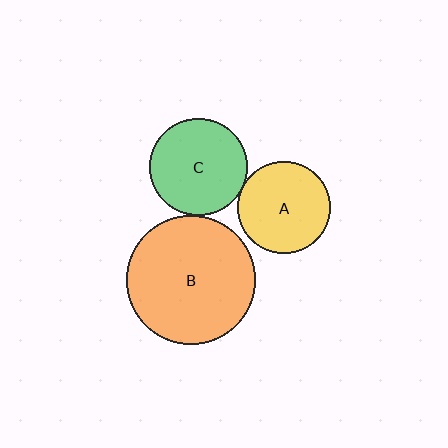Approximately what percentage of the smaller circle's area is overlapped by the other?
Approximately 5%.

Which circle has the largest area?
Circle B (orange).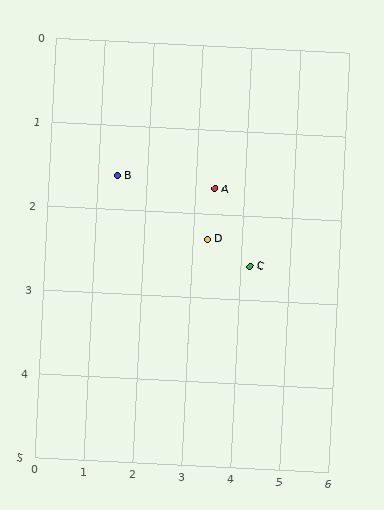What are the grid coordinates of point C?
Point C is at approximately (4.2, 2.6).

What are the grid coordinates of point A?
Point A is at approximately (3.4, 1.7).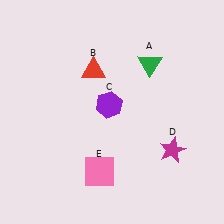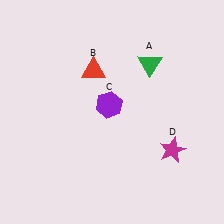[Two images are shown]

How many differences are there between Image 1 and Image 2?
There is 1 difference between the two images.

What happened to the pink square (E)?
The pink square (E) was removed in Image 2. It was in the bottom-left area of Image 1.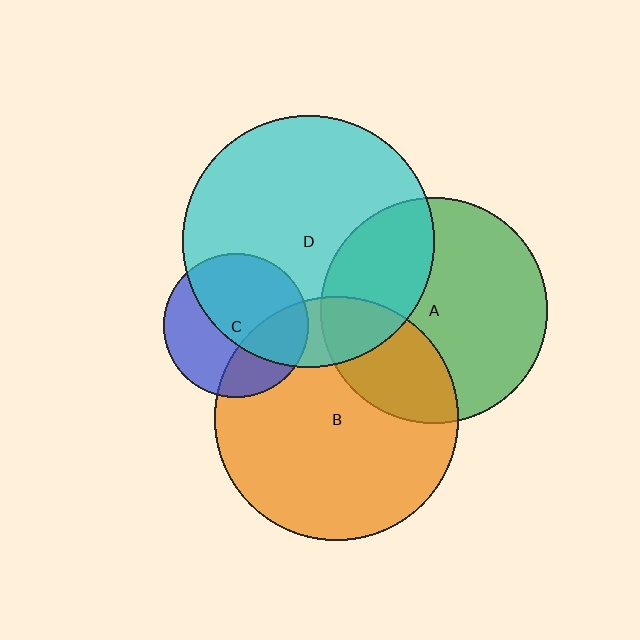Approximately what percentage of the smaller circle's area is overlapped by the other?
Approximately 55%.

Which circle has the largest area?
Circle D (cyan).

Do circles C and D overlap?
Yes.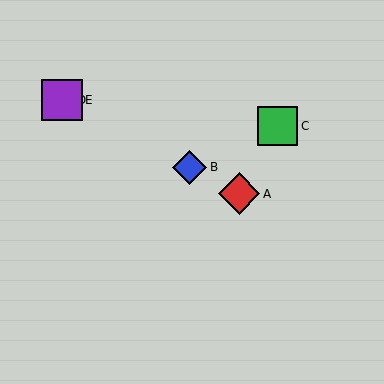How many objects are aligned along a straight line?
4 objects (A, B, D, E) are aligned along a straight line.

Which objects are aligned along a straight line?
Objects A, B, D, E are aligned along a straight line.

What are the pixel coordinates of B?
Object B is at (190, 167).